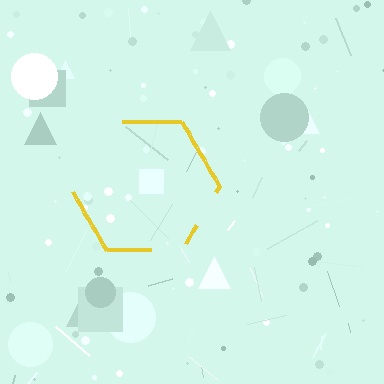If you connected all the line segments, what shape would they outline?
They would outline a hexagon.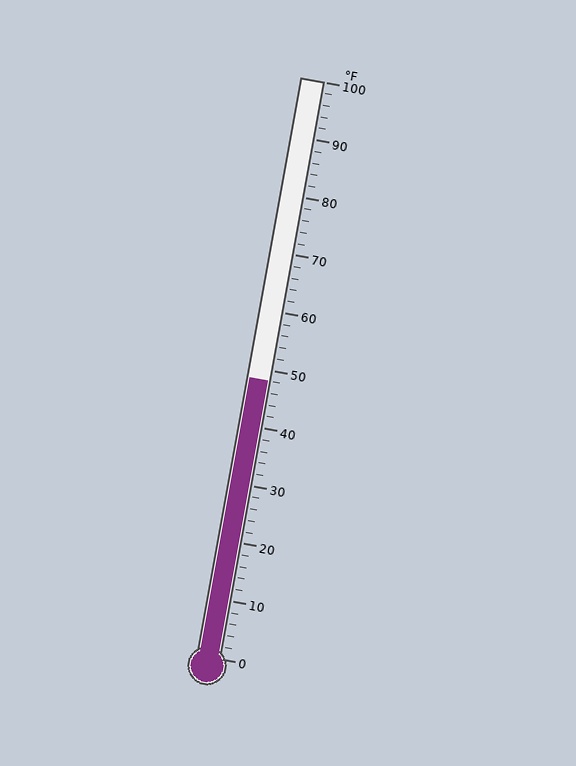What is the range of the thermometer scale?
The thermometer scale ranges from 0°F to 100°F.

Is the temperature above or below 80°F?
The temperature is below 80°F.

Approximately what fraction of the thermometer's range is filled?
The thermometer is filled to approximately 50% of its range.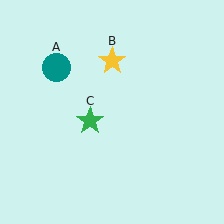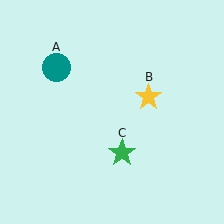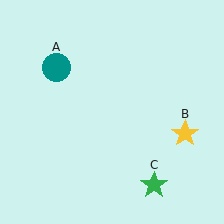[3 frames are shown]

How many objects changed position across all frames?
2 objects changed position: yellow star (object B), green star (object C).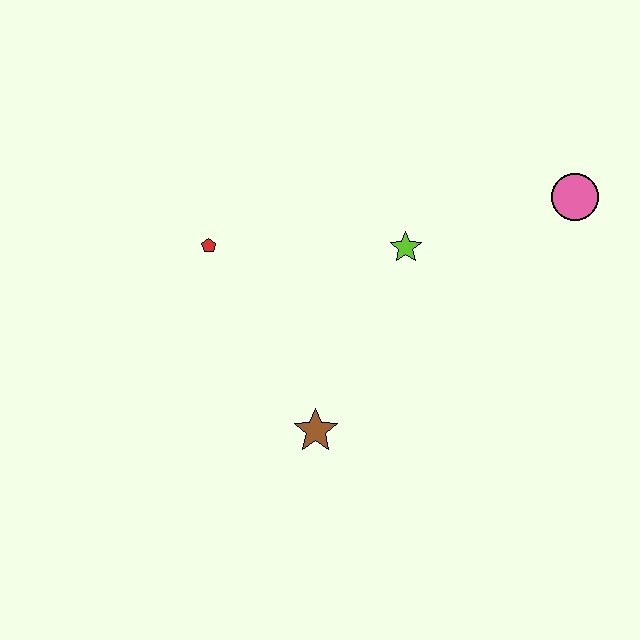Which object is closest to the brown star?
The lime star is closest to the brown star.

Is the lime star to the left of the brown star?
No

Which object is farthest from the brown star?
The pink circle is farthest from the brown star.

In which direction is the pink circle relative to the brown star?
The pink circle is to the right of the brown star.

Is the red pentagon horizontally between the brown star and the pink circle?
No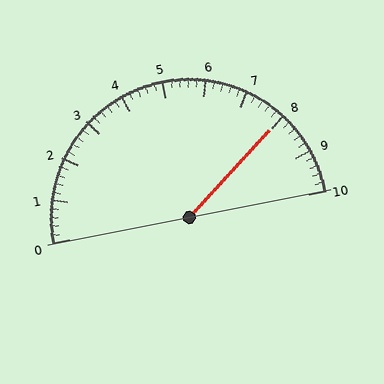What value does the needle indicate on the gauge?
The needle indicates approximately 8.0.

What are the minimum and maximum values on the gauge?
The gauge ranges from 0 to 10.